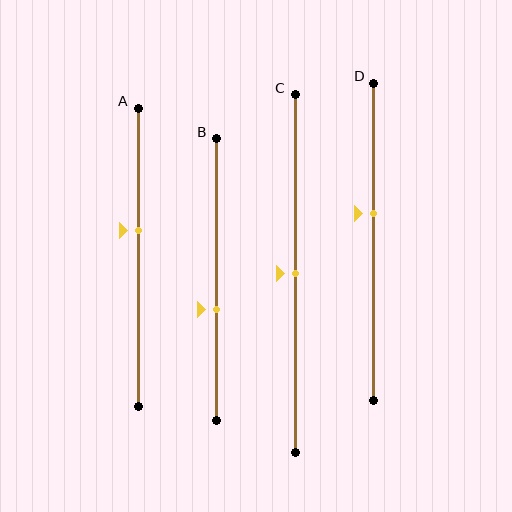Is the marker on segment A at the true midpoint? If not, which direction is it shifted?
No, the marker on segment A is shifted upward by about 9% of the segment length.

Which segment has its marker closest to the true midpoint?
Segment C has its marker closest to the true midpoint.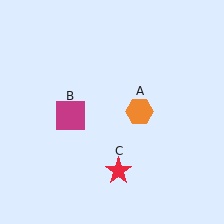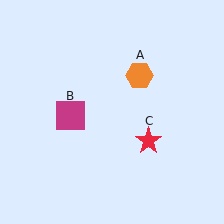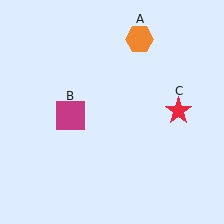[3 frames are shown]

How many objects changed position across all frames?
2 objects changed position: orange hexagon (object A), red star (object C).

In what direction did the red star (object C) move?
The red star (object C) moved up and to the right.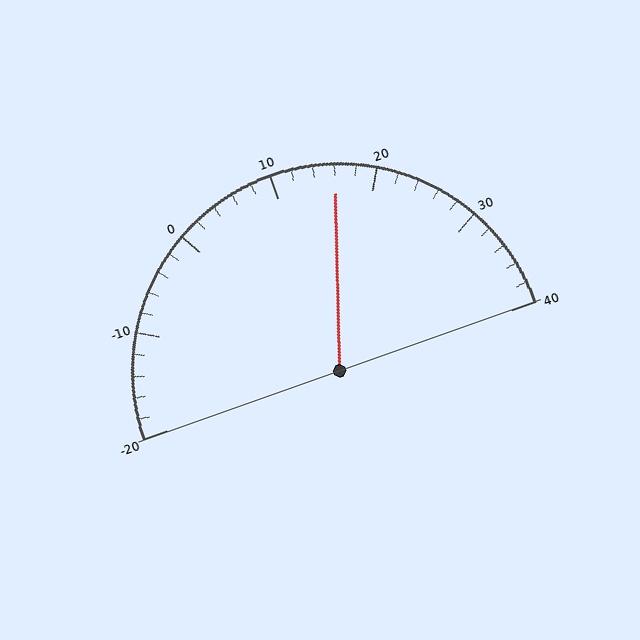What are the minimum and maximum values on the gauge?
The gauge ranges from -20 to 40.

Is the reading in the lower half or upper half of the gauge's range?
The reading is in the upper half of the range (-20 to 40).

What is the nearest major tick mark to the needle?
The nearest major tick mark is 20.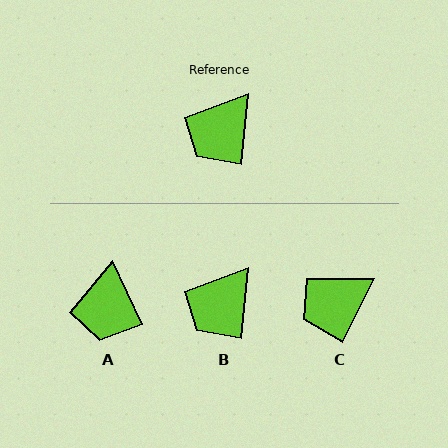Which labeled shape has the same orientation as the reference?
B.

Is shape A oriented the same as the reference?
No, it is off by about 30 degrees.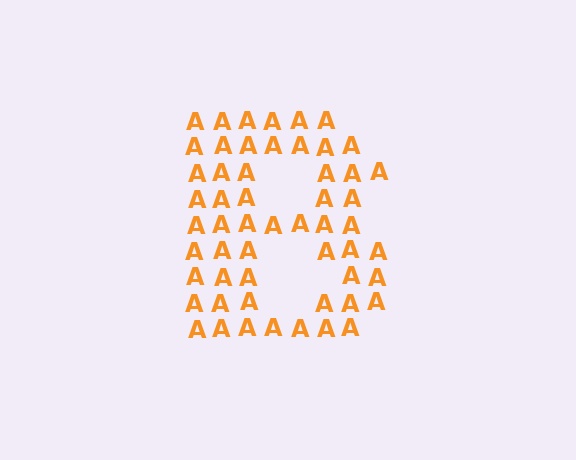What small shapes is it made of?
It is made of small letter A's.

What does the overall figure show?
The overall figure shows the letter B.